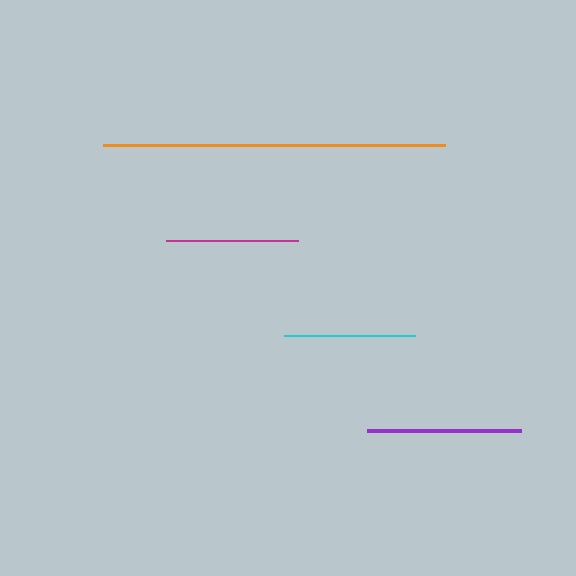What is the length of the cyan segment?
The cyan segment is approximately 132 pixels long.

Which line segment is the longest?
The orange line is the longest at approximately 342 pixels.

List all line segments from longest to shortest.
From longest to shortest: orange, purple, magenta, cyan.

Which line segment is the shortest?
The cyan line is the shortest at approximately 132 pixels.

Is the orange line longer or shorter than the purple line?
The orange line is longer than the purple line.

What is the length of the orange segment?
The orange segment is approximately 342 pixels long.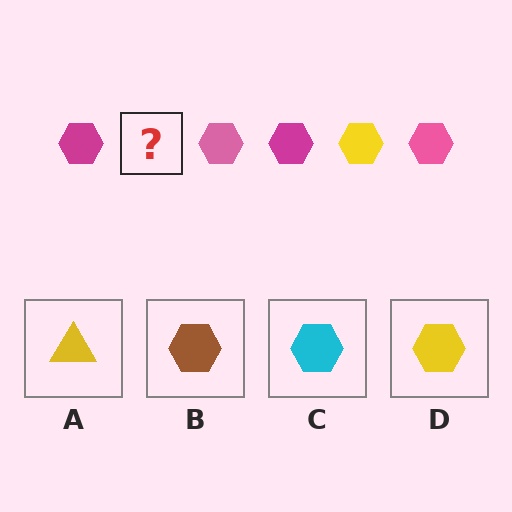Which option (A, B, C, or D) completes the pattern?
D.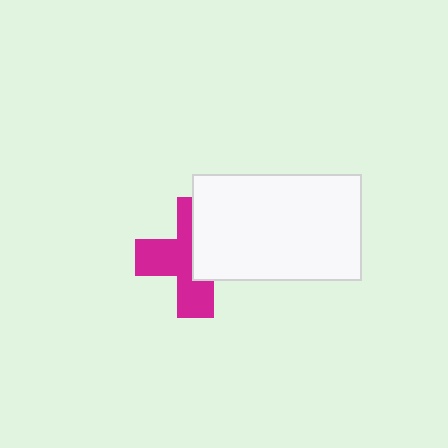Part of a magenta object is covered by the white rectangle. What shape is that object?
It is a cross.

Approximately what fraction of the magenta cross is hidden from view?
Roughly 46% of the magenta cross is hidden behind the white rectangle.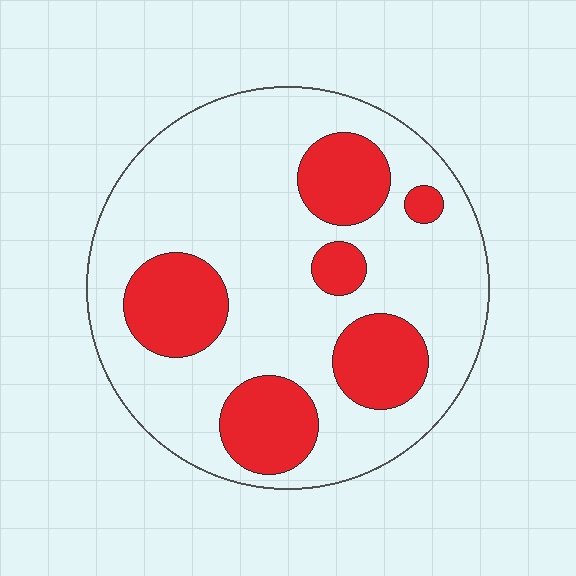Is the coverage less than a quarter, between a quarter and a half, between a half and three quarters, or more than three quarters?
Between a quarter and a half.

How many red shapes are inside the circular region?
6.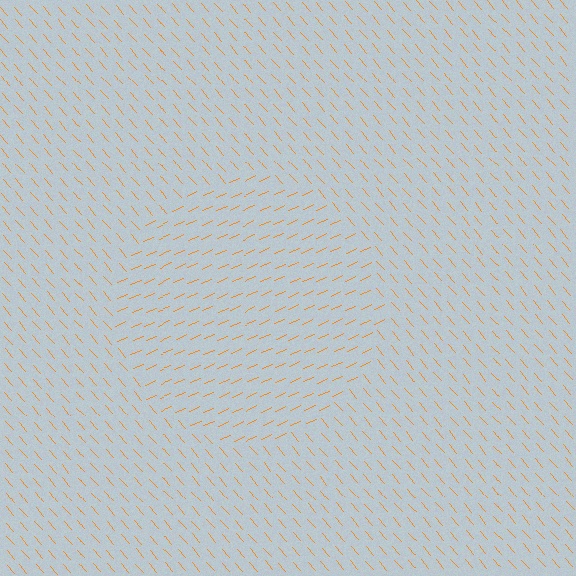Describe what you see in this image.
The image is filled with small orange line segments. A circle region in the image has lines oriented differently from the surrounding lines, creating a visible texture boundary.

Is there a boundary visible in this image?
Yes, there is a texture boundary formed by a change in line orientation.